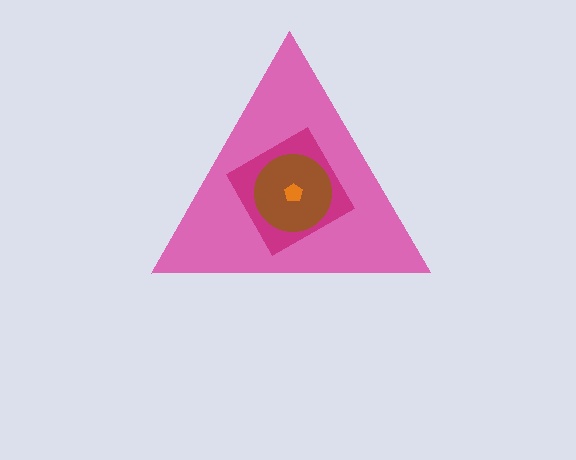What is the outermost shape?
The pink triangle.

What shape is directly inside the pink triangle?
The magenta square.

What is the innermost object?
The orange pentagon.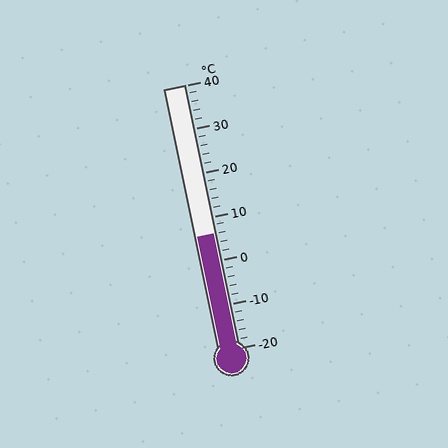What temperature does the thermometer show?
The thermometer shows approximately 6°C.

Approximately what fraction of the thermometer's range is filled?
The thermometer is filled to approximately 45% of its range.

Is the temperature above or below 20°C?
The temperature is below 20°C.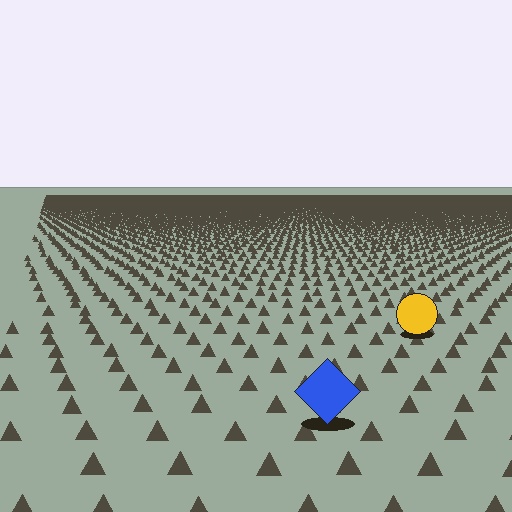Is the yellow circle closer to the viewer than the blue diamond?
No. The blue diamond is closer — you can tell from the texture gradient: the ground texture is coarser near it.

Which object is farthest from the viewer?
The yellow circle is farthest from the viewer. It appears smaller and the ground texture around it is denser.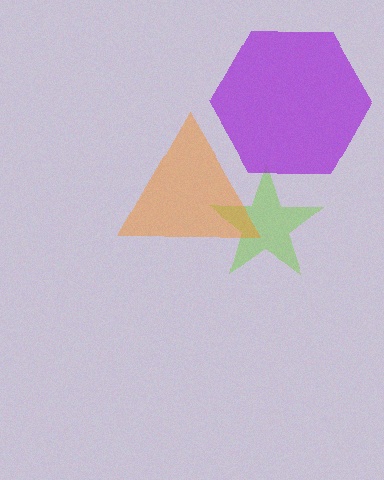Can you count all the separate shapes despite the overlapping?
Yes, there are 3 separate shapes.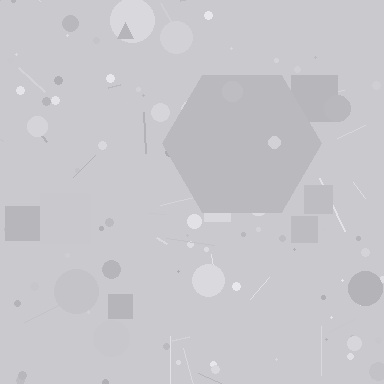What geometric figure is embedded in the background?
A hexagon is embedded in the background.